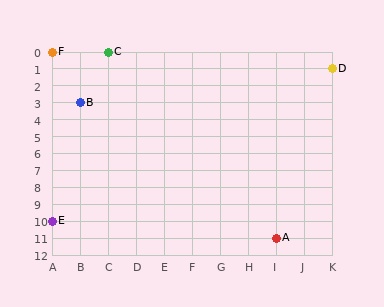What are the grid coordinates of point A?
Point A is at grid coordinates (I, 11).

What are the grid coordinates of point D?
Point D is at grid coordinates (K, 1).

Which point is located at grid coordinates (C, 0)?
Point C is at (C, 0).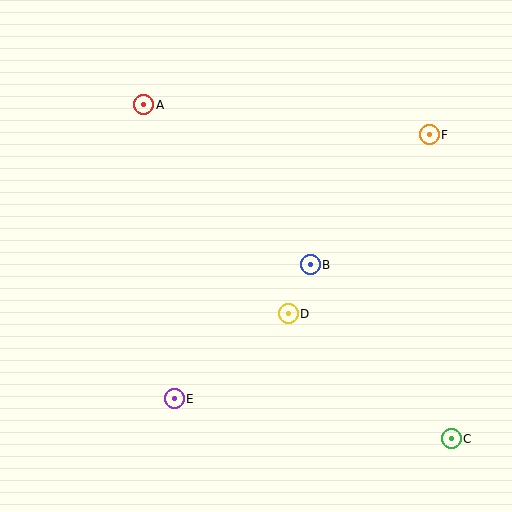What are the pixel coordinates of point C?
Point C is at (451, 439).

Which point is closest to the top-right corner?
Point F is closest to the top-right corner.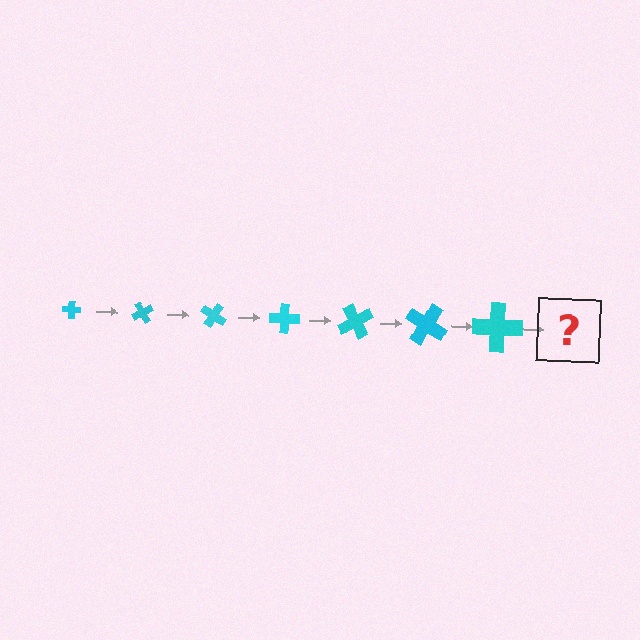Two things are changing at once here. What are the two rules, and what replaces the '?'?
The two rules are that the cross grows larger each step and it rotates 60 degrees each step. The '?' should be a cross, larger than the previous one and rotated 420 degrees from the start.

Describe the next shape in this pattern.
It should be a cross, larger than the previous one and rotated 420 degrees from the start.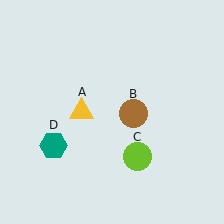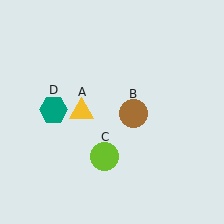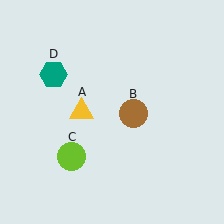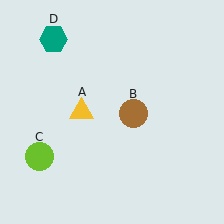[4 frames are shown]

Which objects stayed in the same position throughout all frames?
Yellow triangle (object A) and brown circle (object B) remained stationary.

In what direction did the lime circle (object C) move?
The lime circle (object C) moved left.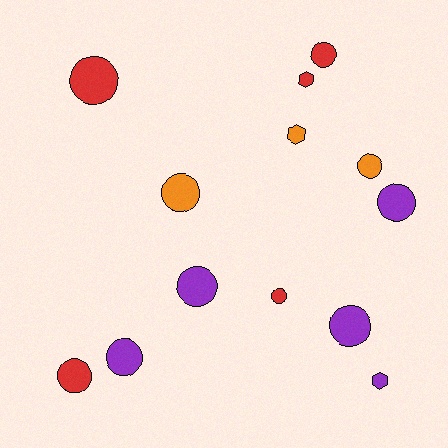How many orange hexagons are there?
There is 1 orange hexagon.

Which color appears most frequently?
Purple, with 5 objects.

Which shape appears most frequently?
Circle, with 10 objects.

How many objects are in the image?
There are 13 objects.